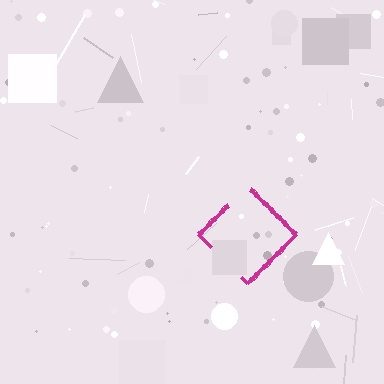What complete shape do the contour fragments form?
The contour fragments form a diamond.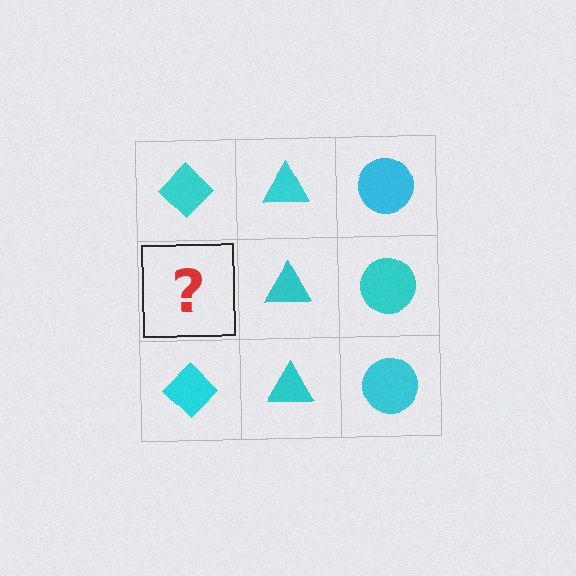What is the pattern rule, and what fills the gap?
The rule is that each column has a consistent shape. The gap should be filled with a cyan diamond.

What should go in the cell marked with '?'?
The missing cell should contain a cyan diamond.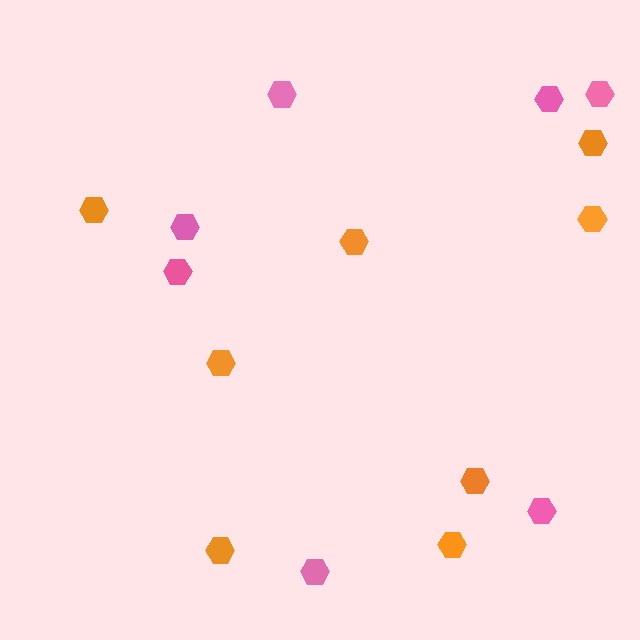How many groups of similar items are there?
There are 2 groups: one group of orange hexagons (8) and one group of pink hexagons (7).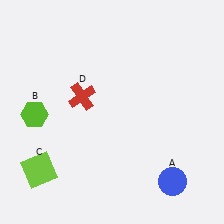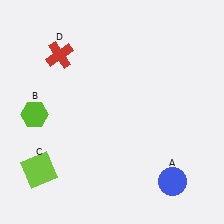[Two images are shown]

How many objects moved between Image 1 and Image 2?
1 object moved between the two images.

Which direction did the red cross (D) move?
The red cross (D) moved up.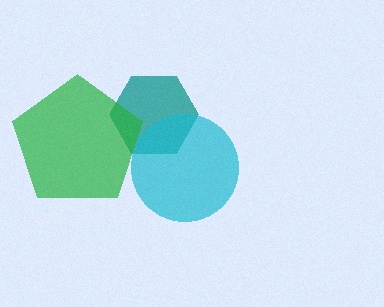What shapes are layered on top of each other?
The layered shapes are: a teal hexagon, a cyan circle, a green pentagon.